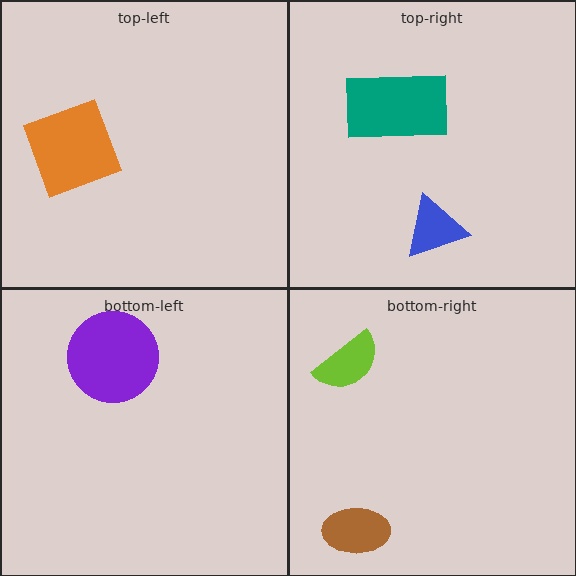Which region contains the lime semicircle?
The bottom-right region.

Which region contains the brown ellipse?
The bottom-right region.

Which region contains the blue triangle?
The top-right region.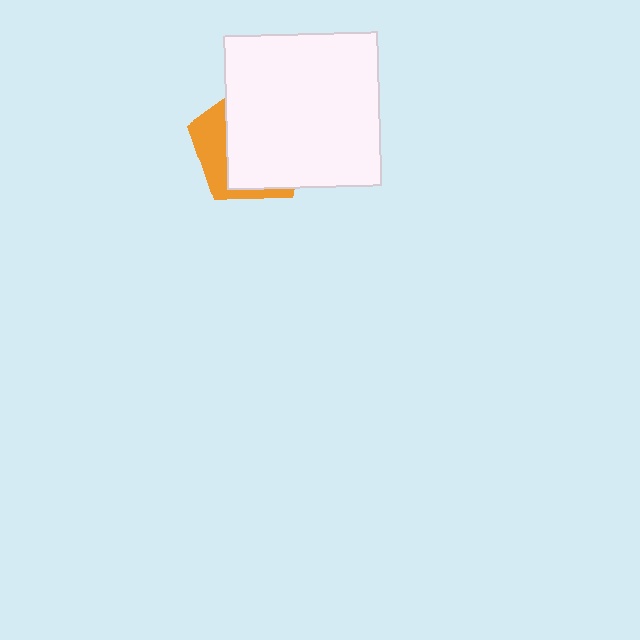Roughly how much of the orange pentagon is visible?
A small part of it is visible (roughly 30%).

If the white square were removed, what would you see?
You would see the complete orange pentagon.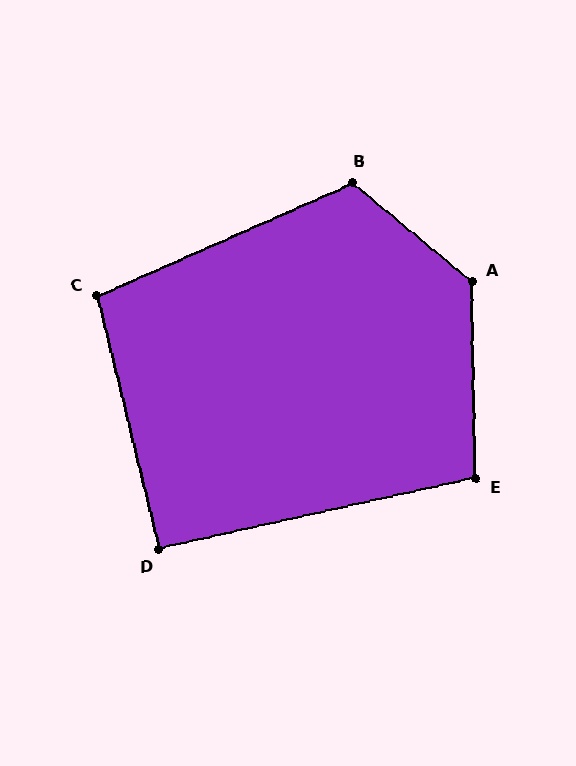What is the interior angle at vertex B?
Approximately 117 degrees (obtuse).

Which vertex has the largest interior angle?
A, at approximately 130 degrees.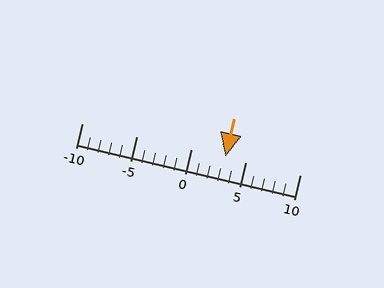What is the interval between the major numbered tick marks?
The major tick marks are spaced 5 units apart.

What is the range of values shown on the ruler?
The ruler shows values from -10 to 10.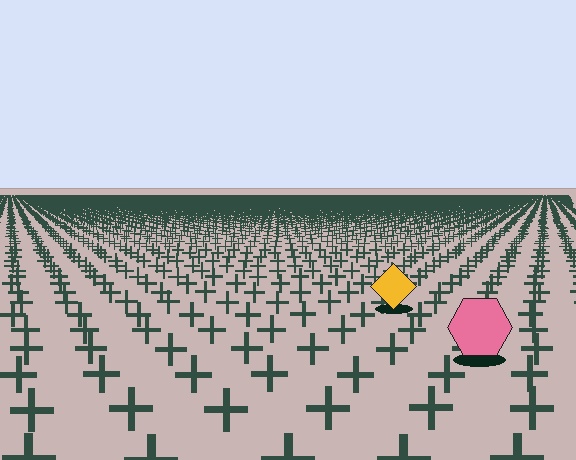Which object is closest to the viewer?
The pink hexagon is closest. The texture marks near it are larger and more spread out.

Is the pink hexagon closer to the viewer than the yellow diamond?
Yes. The pink hexagon is closer — you can tell from the texture gradient: the ground texture is coarser near it.